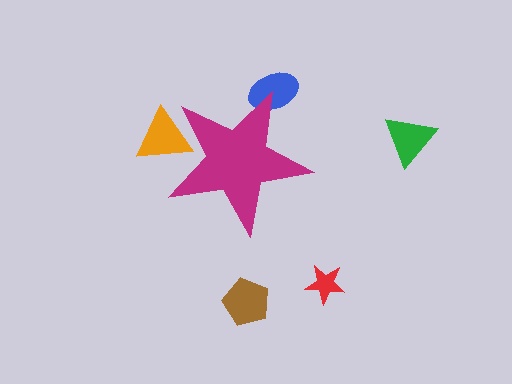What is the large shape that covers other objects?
A magenta star.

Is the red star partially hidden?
No, the red star is fully visible.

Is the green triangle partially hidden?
No, the green triangle is fully visible.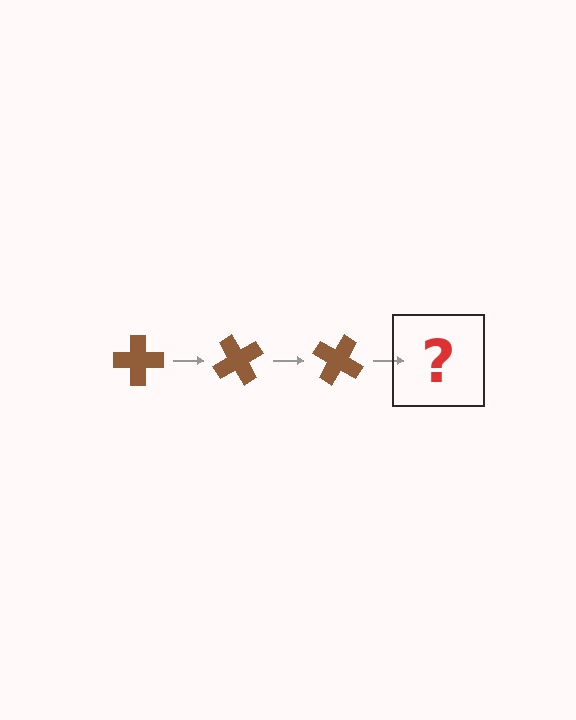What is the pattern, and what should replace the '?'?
The pattern is that the cross rotates 60 degrees each step. The '?' should be a brown cross rotated 180 degrees.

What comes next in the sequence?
The next element should be a brown cross rotated 180 degrees.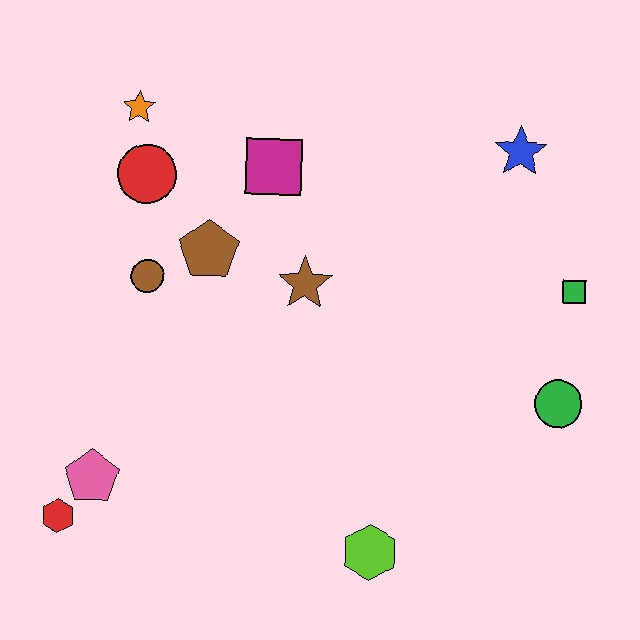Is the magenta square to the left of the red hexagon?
No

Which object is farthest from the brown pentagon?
The green circle is farthest from the brown pentagon.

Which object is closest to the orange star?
The red circle is closest to the orange star.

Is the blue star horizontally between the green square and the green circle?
No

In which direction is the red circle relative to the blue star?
The red circle is to the left of the blue star.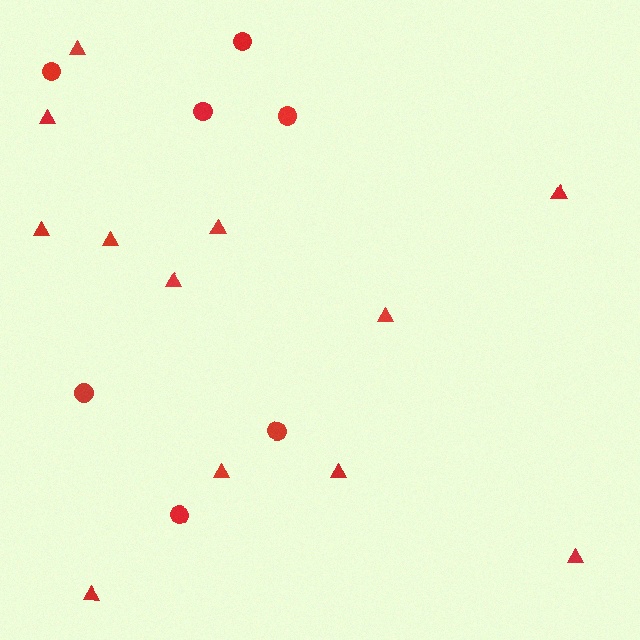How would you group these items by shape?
There are 2 groups: one group of triangles (12) and one group of circles (7).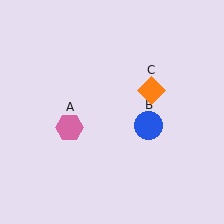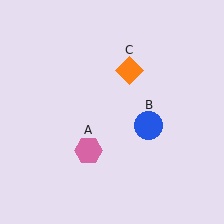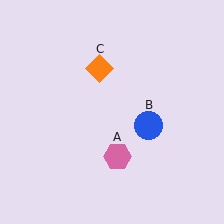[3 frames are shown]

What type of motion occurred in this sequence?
The pink hexagon (object A), orange diamond (object C) rotated counterclockwise around the center of the scene.